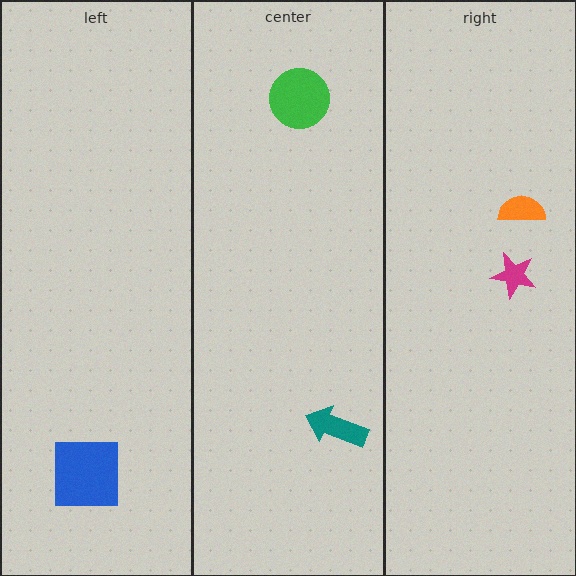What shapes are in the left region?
The blue square.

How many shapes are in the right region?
2.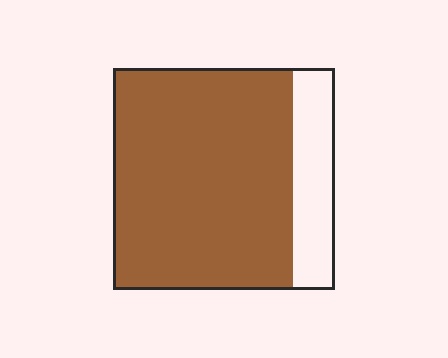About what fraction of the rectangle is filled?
About four fifths (4/5).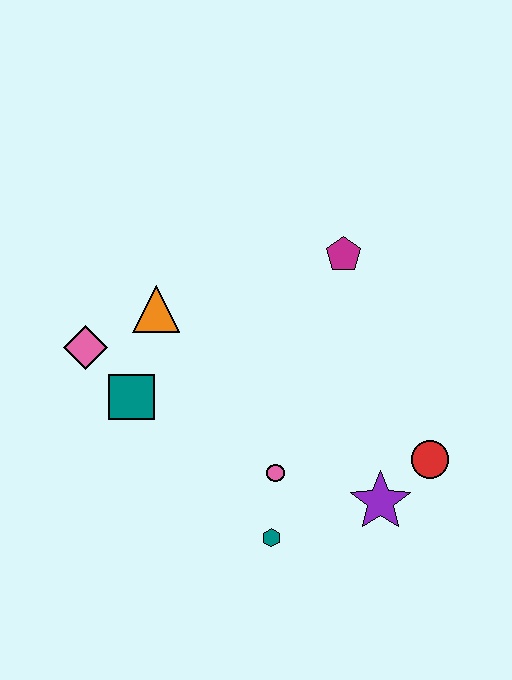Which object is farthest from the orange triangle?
The red circle is farthest from the orange triangle.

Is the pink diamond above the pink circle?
Yes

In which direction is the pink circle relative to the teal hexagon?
The pink circle is above the teal hexagon.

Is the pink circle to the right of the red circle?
No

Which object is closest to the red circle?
The purple star is closest to the red circle.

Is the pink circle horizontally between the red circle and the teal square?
Yes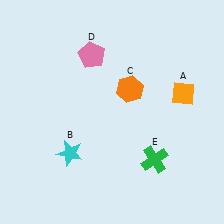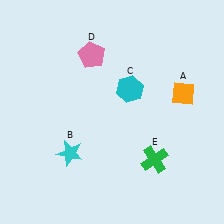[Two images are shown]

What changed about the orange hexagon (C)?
In Image 1, C is orange. In Image 2, it changed to cyan.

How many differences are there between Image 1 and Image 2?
There is 1 difference between the two images.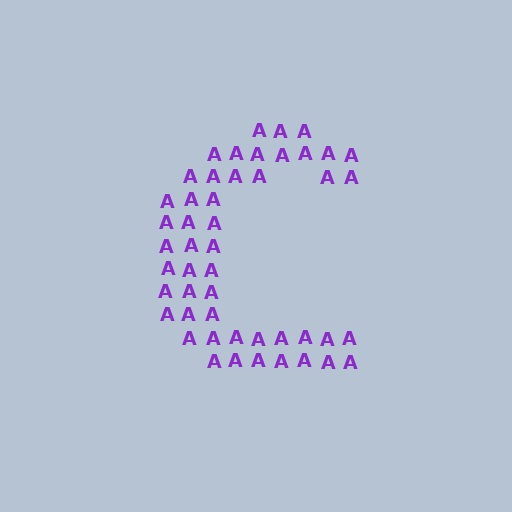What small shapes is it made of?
It is made of small letter A's.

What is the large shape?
The large shape is the letter C.